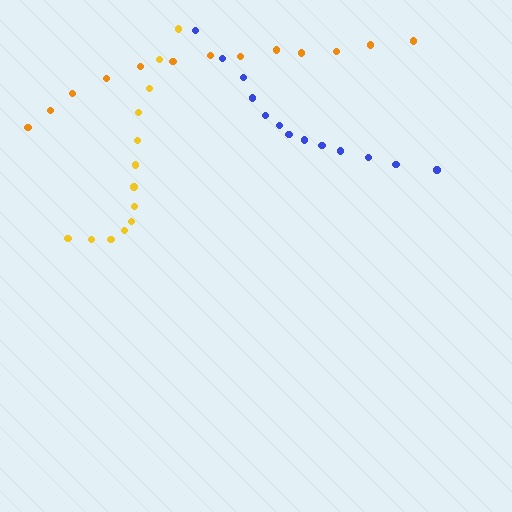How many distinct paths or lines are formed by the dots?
There are 3 distinct paths.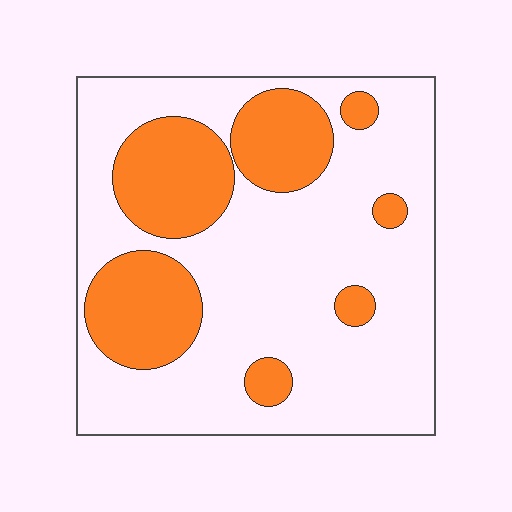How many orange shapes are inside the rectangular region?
7.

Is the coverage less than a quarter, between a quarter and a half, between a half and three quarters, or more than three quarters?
Between a quarter and a half.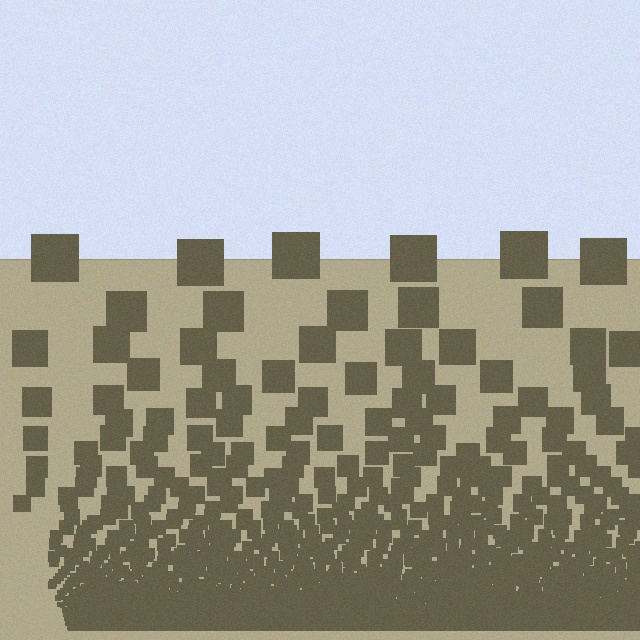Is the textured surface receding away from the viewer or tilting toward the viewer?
The surface appears to tilt toward the viewer. Texture elements get larger and sparser toward the top.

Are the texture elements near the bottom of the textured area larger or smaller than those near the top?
Smaller. The gradient is inverted — elements near the bottom are smaller and denser.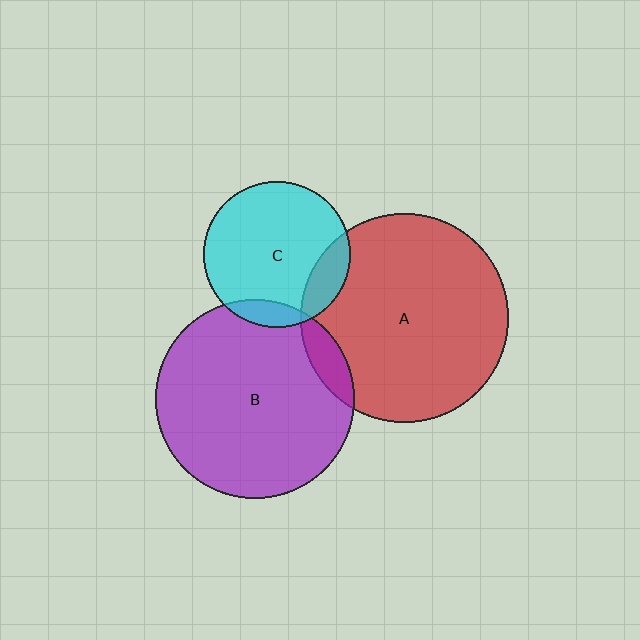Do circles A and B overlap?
Yes.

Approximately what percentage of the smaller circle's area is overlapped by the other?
Approximately 10%.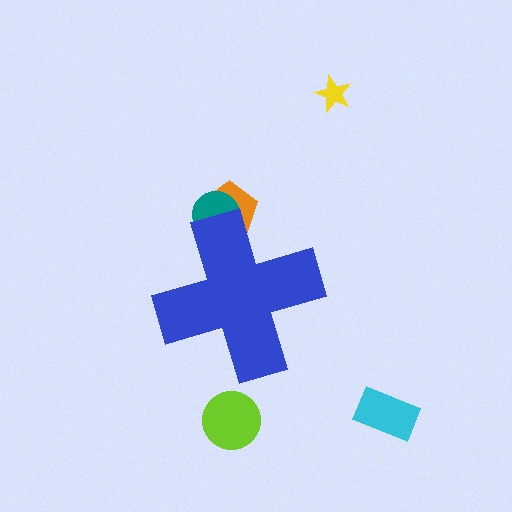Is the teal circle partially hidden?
Yes, the teal circle is partially hidden behind the blue cross.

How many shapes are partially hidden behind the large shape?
2 shapes are partially hidden.